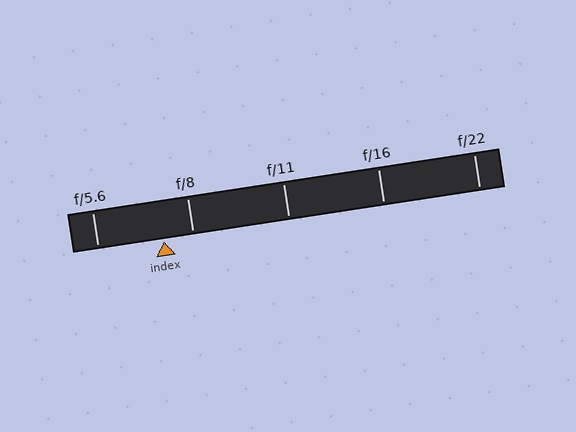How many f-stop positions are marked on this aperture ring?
There are 5 f-stop positions marked.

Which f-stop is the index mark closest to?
The index mark is closest to f/8.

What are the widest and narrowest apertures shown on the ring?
The widest aperture shown is f/5.6 and the narrowest is f/22.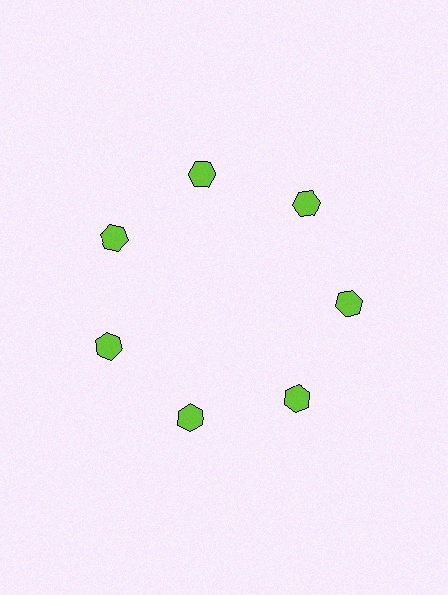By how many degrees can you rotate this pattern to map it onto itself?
The pattern maps onto itself every 51 degrees of rotation.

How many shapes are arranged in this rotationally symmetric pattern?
There are 7 shapes, arranged in 7 groups of 1.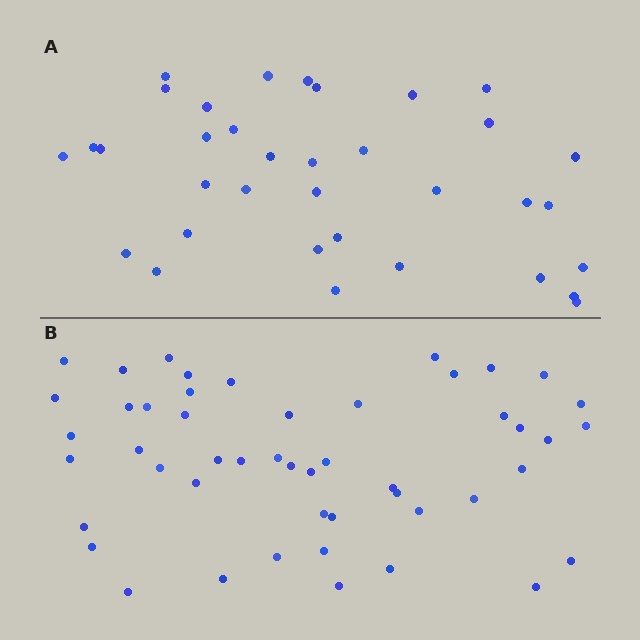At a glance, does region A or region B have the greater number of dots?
Region B (the bottom region) has more dots.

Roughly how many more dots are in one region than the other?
Region B has approximately 15 more dots than region A.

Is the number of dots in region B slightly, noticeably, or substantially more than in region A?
Region B has noticeably more, but not dramatically so. The ratio is roughly 1.4 to 1.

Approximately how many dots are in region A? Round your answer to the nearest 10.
About 40 dots. (The exact count is 35, which rounds to 40.)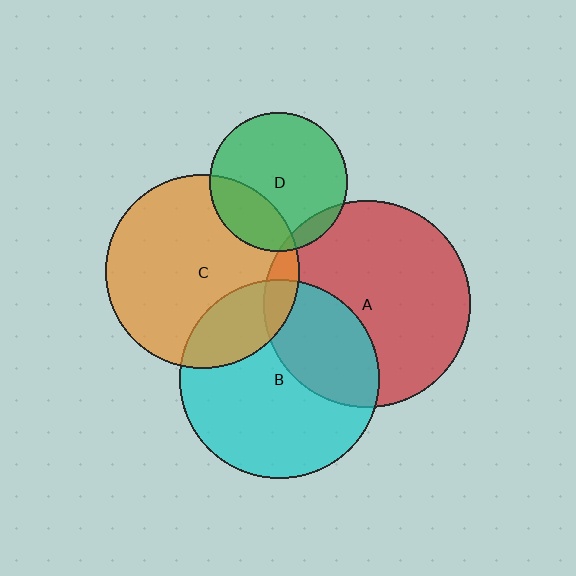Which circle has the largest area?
Circle A (red).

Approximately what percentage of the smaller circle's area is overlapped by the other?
Approximately 20%.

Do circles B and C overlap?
Yes.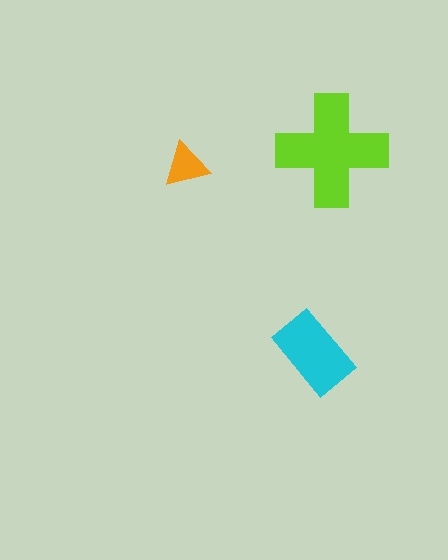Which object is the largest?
The lime cross.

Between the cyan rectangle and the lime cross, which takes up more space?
The lime cross.